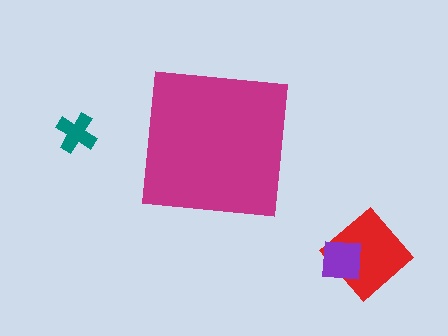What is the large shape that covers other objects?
A magenta square.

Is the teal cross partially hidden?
No, the teal cross is fully visible.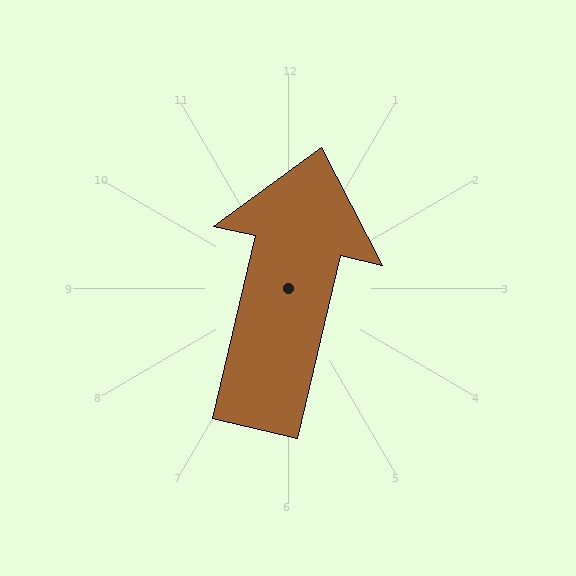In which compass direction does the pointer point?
North.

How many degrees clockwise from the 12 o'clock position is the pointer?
Approximately 13 degrees.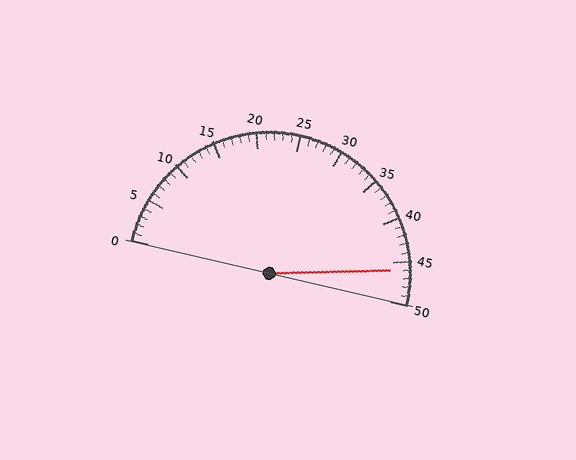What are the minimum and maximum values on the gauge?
The gauge ranges from 0 to 50.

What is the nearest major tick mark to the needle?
The nearest major tick mark is 45.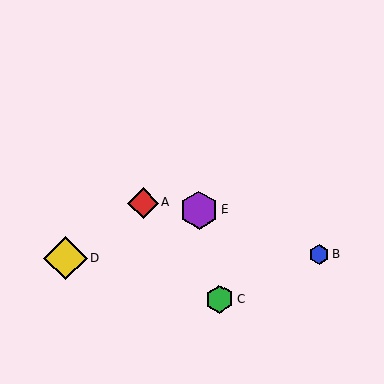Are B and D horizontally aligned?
Yes, both are at y≈254.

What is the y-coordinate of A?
Object A is at y≈203.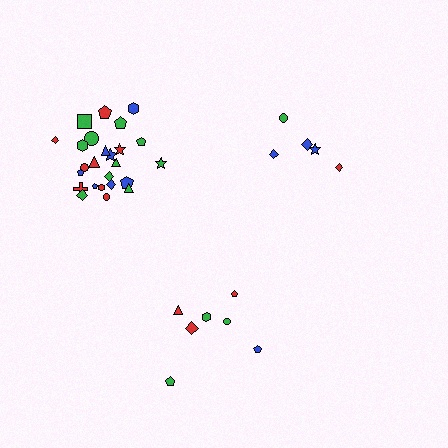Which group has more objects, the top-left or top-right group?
The top-left group.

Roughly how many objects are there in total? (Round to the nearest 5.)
Roughly 35 objects in total.